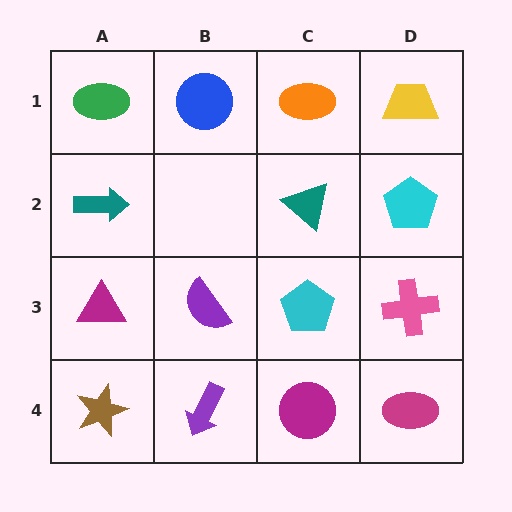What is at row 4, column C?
A magenta circle.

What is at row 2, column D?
A cyan pentagon.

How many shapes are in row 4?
4 shapes.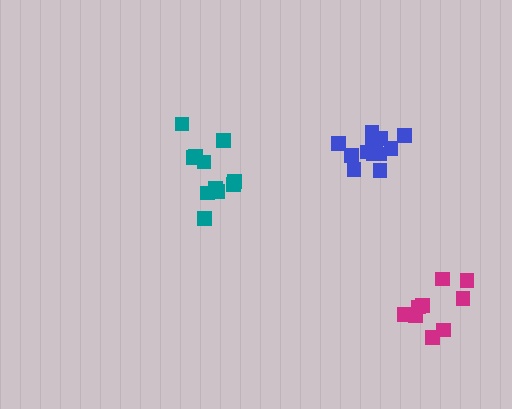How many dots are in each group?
Group 1: 11 dots, Group 2: 9 dots, Group 3: 13 dots (33 total).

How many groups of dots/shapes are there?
There are 3 groups.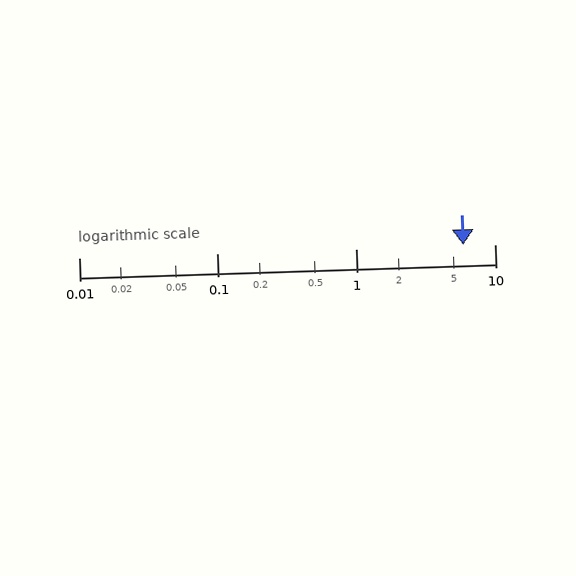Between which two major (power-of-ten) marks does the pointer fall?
The pointer is between 1 and 10.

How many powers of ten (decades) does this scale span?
The scale spans 3 decades, from 0.01 to 10.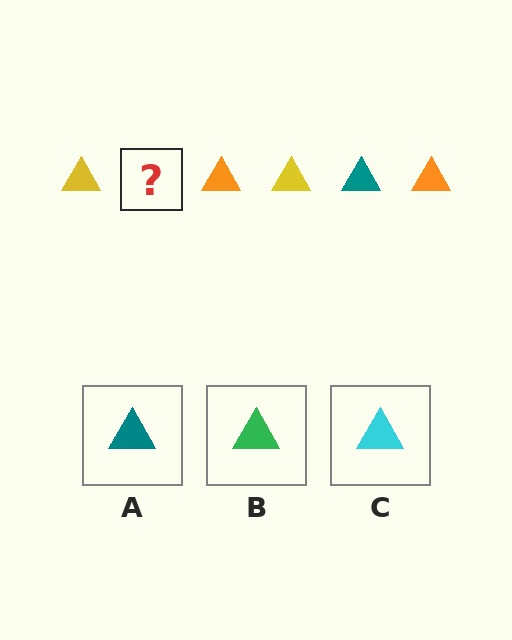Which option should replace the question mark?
Option A.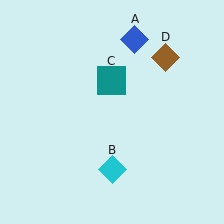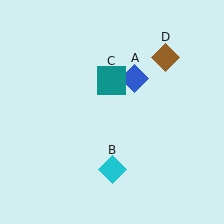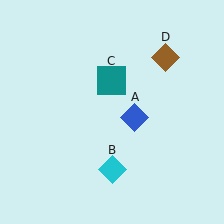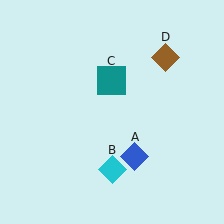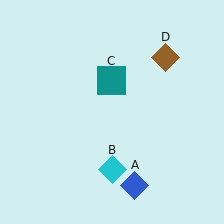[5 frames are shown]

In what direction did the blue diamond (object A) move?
The blue diamond (object A) moved down.